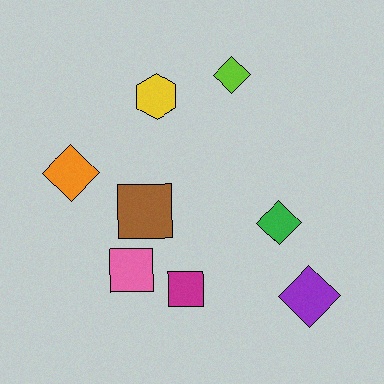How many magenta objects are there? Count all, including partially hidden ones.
There is 1 magenta object.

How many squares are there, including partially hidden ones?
There are 3 squares.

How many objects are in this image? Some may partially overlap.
There are 8 objects.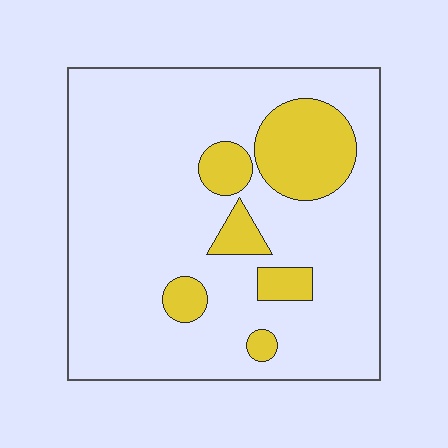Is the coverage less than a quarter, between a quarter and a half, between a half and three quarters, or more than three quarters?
Less than a quarter.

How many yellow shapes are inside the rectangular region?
6.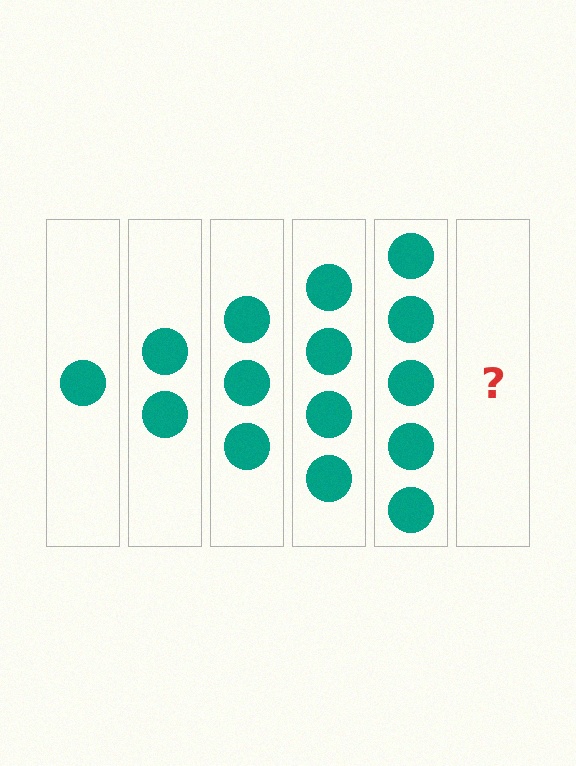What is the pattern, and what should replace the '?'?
The pattern is that each step adds one more circle. The '?' should be 6 circles.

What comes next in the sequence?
The next element should be 6 circles.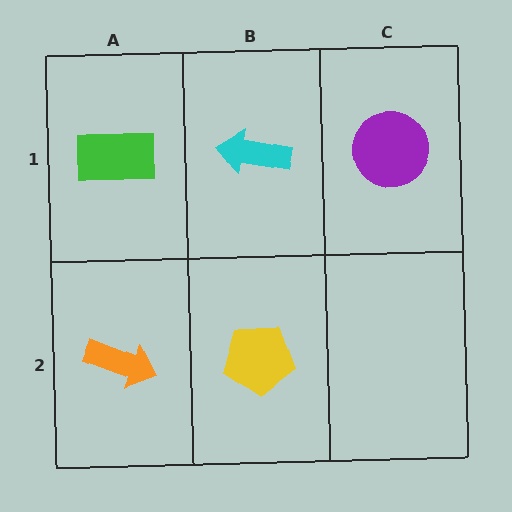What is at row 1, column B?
A cyan arrow.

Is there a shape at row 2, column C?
No, that cell is empty.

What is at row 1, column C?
A purple circle.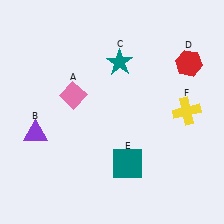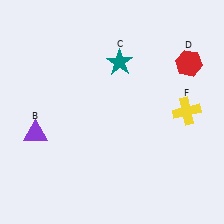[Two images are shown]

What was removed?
The teal square (E), the pink diamond (A) were removed in Image 2.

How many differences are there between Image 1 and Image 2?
There are 2 differences between the two images.